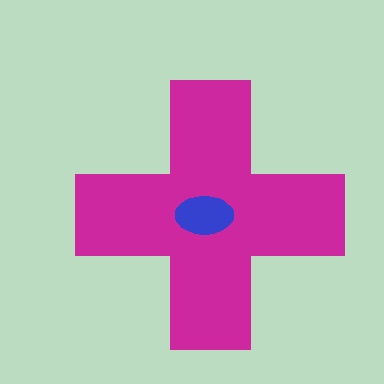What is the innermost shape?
The blue ellipse.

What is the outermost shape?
The magenta cross.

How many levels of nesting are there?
2.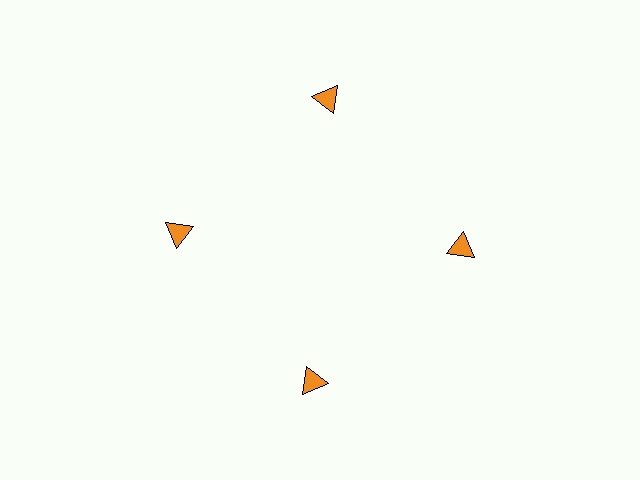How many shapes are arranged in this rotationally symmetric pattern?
There are 4 shapes, arranged in 4 groups of 1.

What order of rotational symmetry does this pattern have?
This pattern has 4-fold rotational symmetry.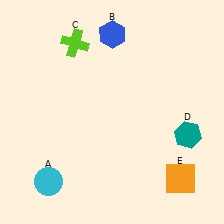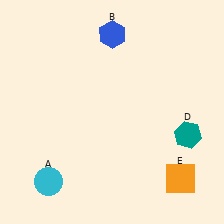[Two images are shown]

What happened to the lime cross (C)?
The lime cross (C) was removed in Image 2. It was in the top-left area of Image 1.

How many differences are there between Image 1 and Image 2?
There is 1 difference between the two images.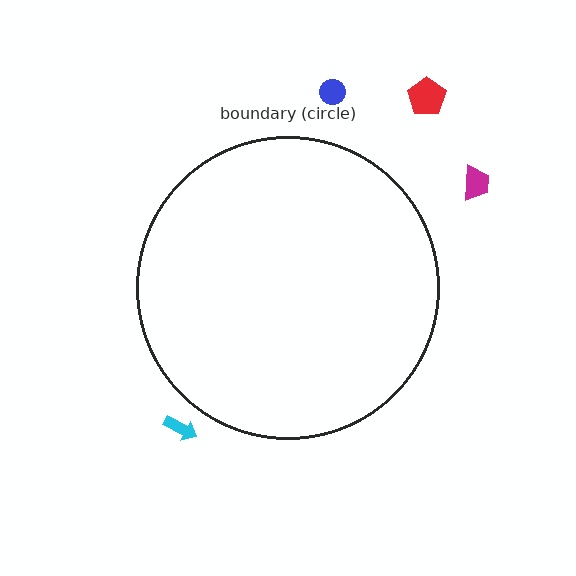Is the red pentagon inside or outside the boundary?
Outside.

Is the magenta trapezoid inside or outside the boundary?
Outside.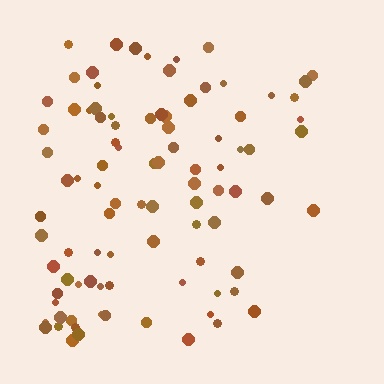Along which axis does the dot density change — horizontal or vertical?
Horizontal.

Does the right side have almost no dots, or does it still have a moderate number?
Still a moderate number, just noticeably fewer than the left.